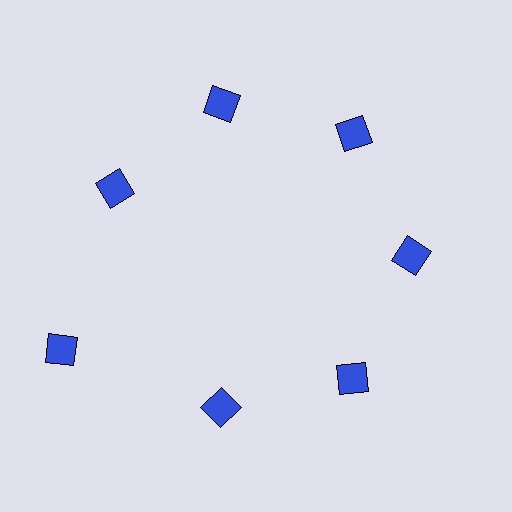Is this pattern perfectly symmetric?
No. The 7 blue diamonds are arranged in a ring, but one element near the 8 o'clock position is pushed outward from the center, breaking the 7-fold rotational symmetry.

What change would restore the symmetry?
The symmetry would be restored by moving it inward, back onto the ring so that all 7 diamonds sit at equal angles and equal distance from the center.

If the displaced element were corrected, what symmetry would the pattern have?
It would have 7-fold rotational symmetry — the pattern would map onto itself every 51 degrees.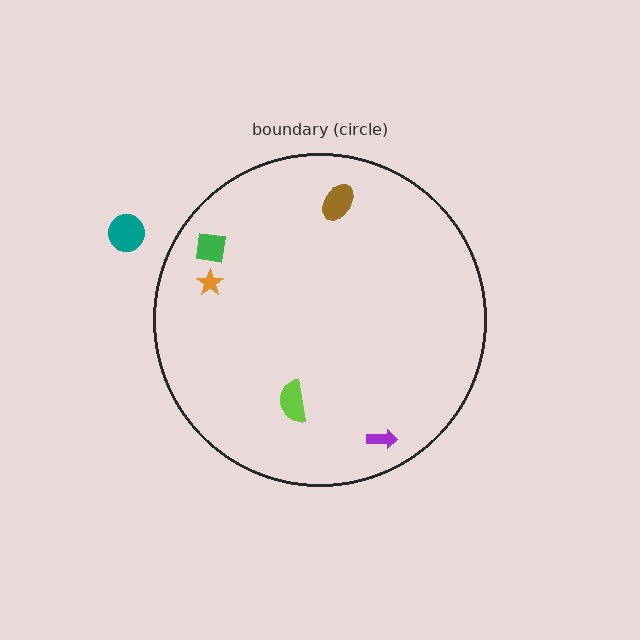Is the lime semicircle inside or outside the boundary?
Inside.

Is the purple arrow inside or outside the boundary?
Inside.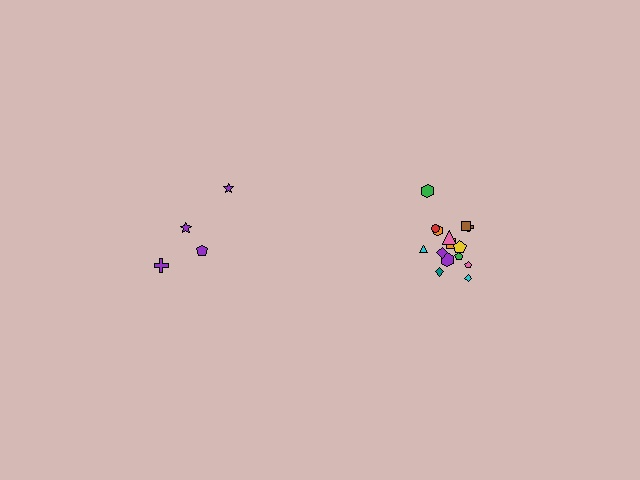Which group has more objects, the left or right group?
The right group.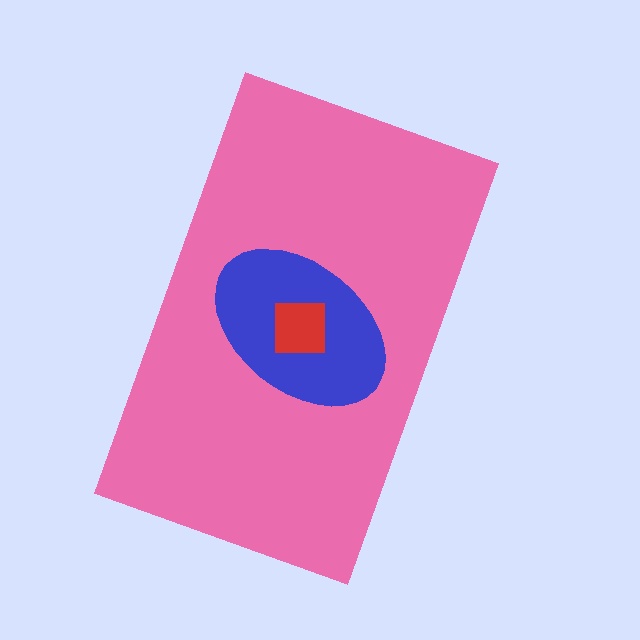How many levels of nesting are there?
3.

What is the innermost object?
The red square.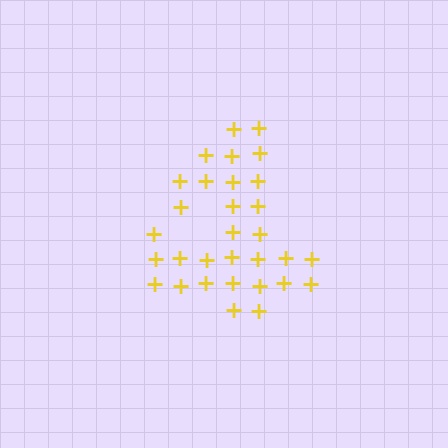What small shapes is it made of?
It is made of small plus signs.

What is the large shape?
The large shape is the digit 4.